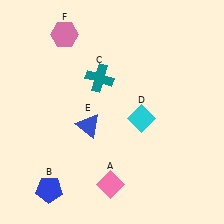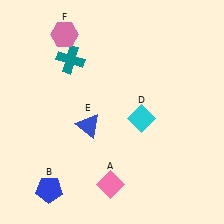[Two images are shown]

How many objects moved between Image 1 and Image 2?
1 object moved between the two images.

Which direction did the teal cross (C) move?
The teal cross (C) moved left.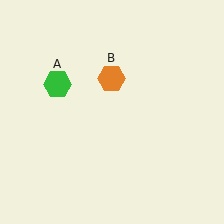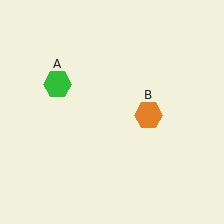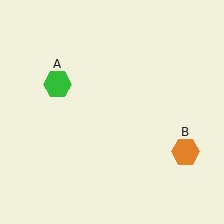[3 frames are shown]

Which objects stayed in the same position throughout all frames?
Green hexagon (object A) remained stationary.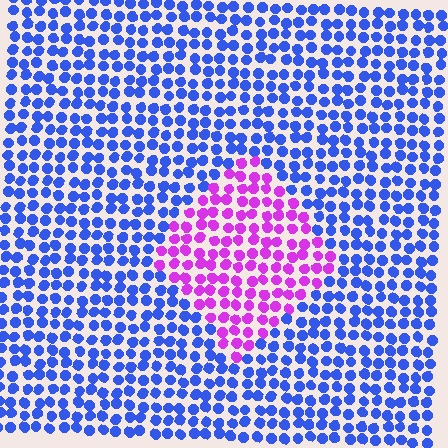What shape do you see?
I see a diamond.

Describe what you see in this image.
The image is filled with small blue elements in a uniform arrangement. A diamond-shaped region is visible where the elements are tinted to a slightly different hue, forming a subtle color boundary.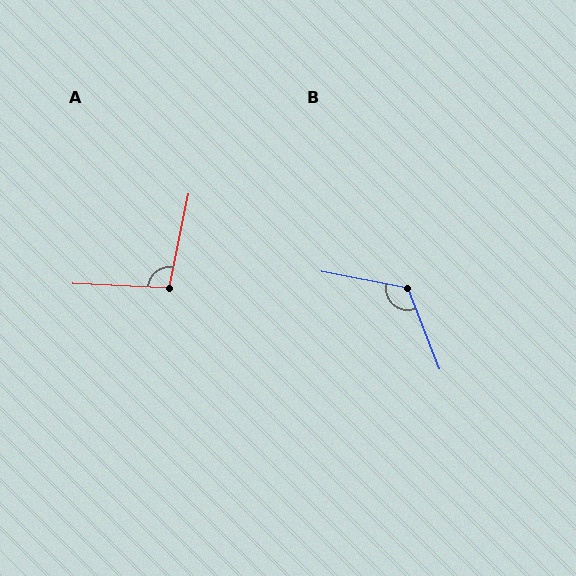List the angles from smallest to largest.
A (99°), B (122°).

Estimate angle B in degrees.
Approximately 122 degrees.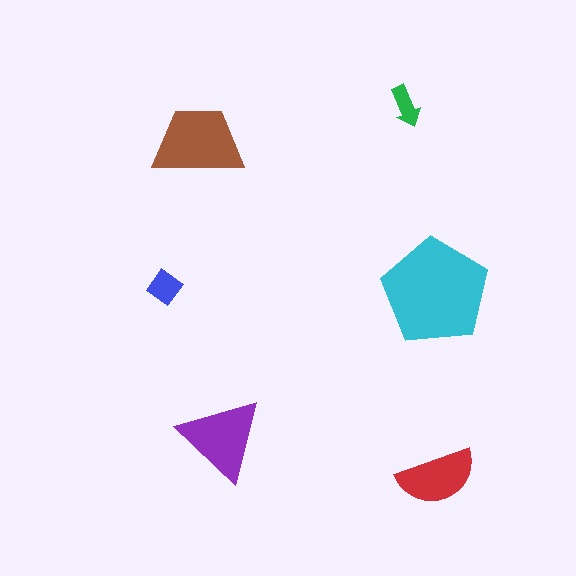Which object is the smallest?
The green arrow.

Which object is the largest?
The cyan pentagon.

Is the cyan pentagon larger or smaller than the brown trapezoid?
Larger.